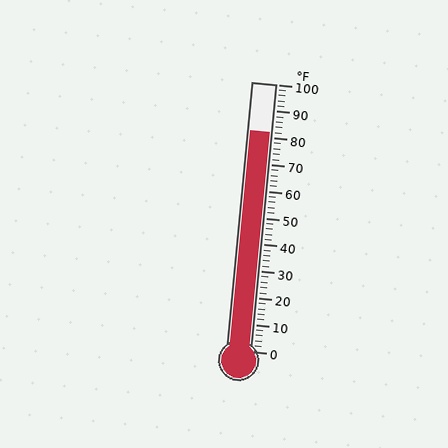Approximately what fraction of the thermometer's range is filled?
The thermometer is filled to approximately 80% of its range.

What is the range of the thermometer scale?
The thermometer scale ranges from 0°F to 100°F.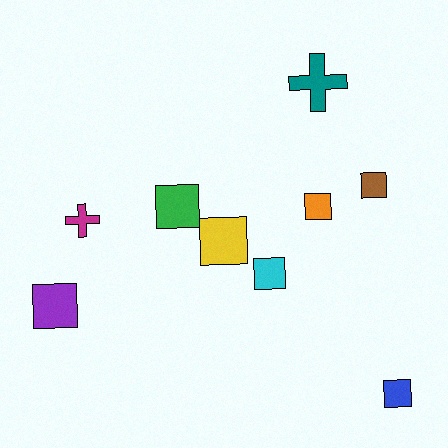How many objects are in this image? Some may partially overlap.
There are 9 objects.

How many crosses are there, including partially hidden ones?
There are 2 crosses.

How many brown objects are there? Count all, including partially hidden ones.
There is 1 brown object.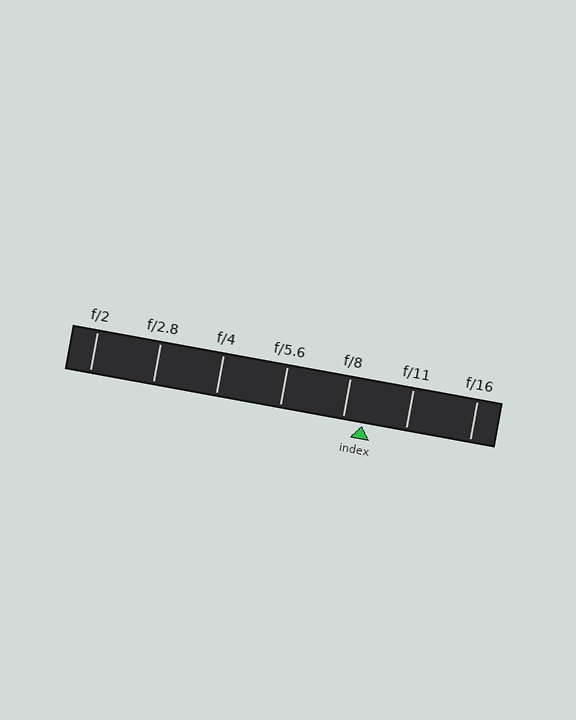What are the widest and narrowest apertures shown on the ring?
The widest aperture shown is f/2 and the narrowest is f/16.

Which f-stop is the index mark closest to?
The index mark is closest to f/8.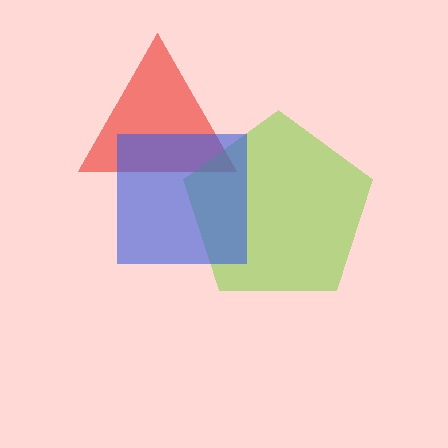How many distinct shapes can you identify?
There are 3 distinct shapes: a red triangle, a lime pentagon, a blue square.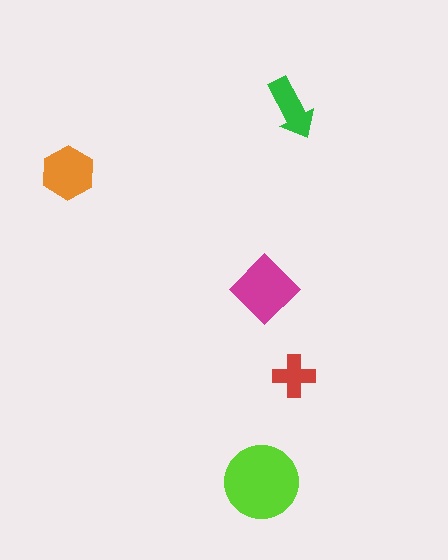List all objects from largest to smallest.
The lime circle, the magenta diamond, the orange hexagon, the green arrow, the red cross.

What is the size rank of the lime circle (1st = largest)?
1st.